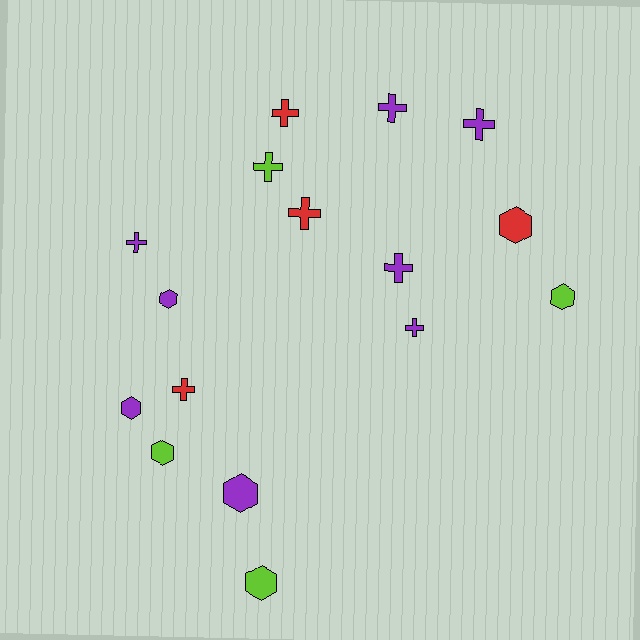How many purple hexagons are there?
There are 3 purple hexagons.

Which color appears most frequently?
Purple, with 8 objects.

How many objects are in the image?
There are 16 objects.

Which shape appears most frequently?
Cross, with 9 objects.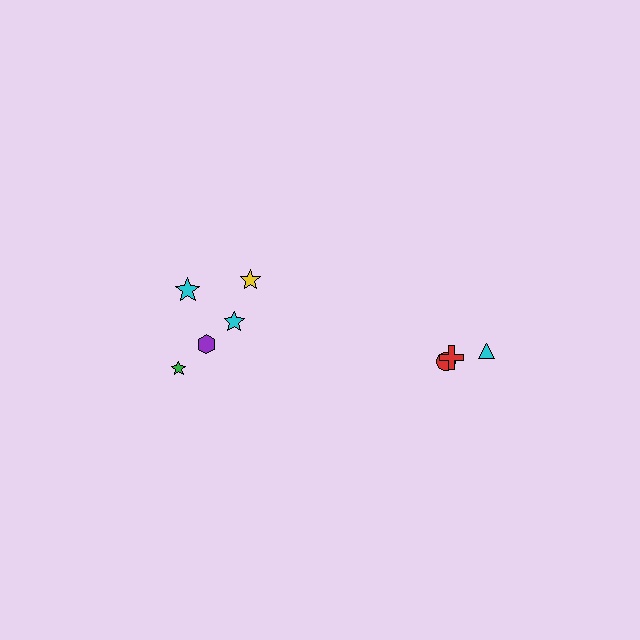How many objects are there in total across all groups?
There are 8 objects.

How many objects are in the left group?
There are 5 objects.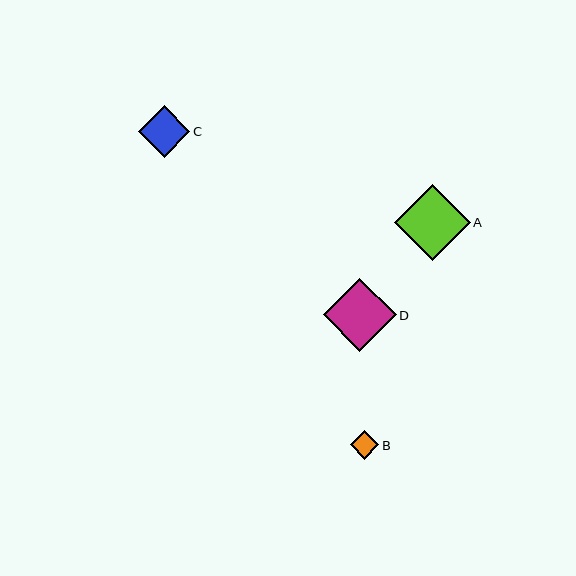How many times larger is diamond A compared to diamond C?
Diamond A is approximately 1.5 times the size of diamond C.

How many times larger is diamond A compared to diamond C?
Diamond A is approximately 1.5 times the size of diamond C.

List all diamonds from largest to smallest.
From largest to smallest: A, D, C, B.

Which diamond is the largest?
Diamond A is the largest with a size of approximately 76 pixels.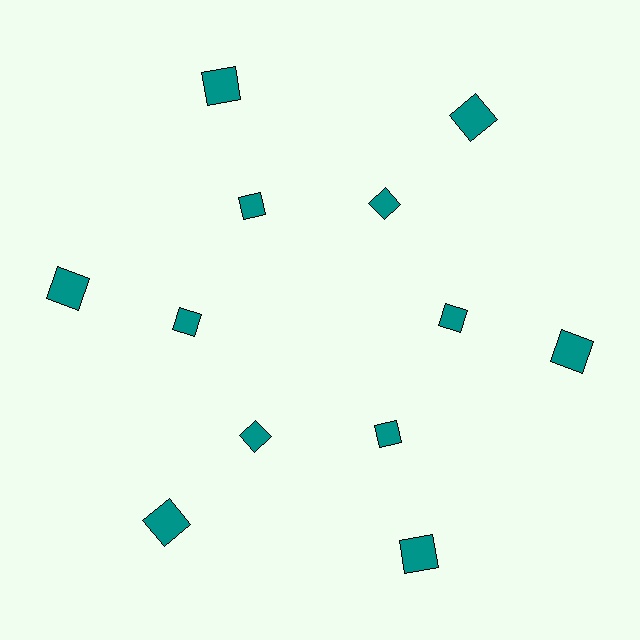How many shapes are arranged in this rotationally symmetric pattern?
There are 12 shapes, arranged in 6 groups of 2.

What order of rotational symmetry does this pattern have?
This pattern has 6-fold rotational symmetry.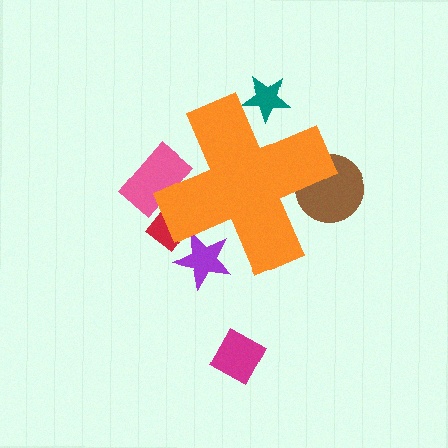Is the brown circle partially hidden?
Yes, the brown circle is partially hidden behind the orange cross.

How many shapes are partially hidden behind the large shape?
5 shapes are partially hidden.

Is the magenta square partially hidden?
No, the magenta square is fully visible.